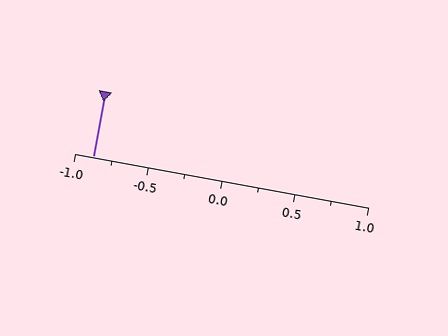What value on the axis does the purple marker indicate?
The marker indicates approximately -0.88.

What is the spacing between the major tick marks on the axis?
The major ticks are spaced 0.5 apart.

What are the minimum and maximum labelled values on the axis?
The axis runs from -1.0 to 1.0.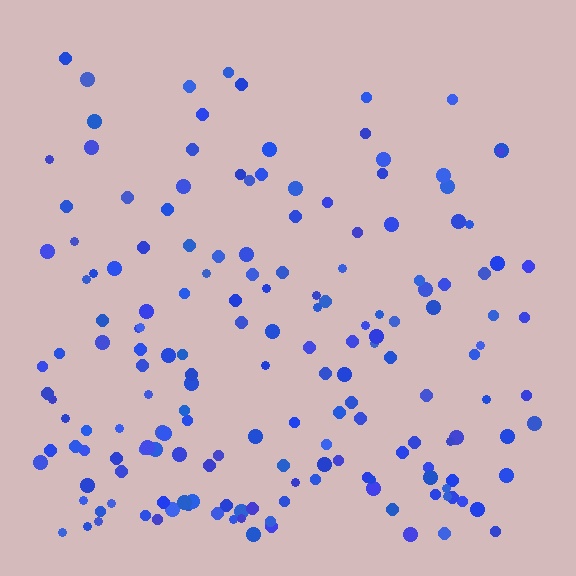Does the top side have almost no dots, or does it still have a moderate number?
Still a moderate number, just noticeably fewer than the bottom.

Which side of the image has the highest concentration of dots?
The bottom.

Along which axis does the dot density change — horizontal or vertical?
Vertical.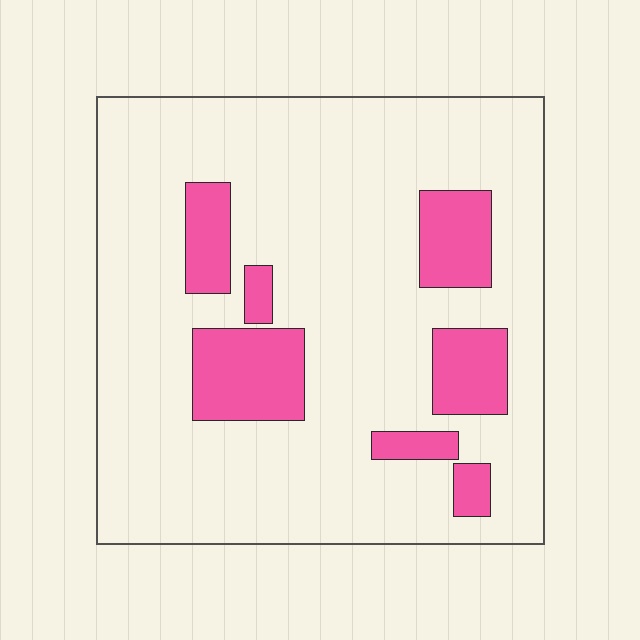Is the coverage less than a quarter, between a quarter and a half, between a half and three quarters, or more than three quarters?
Less than a quarter.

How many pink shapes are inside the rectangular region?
7.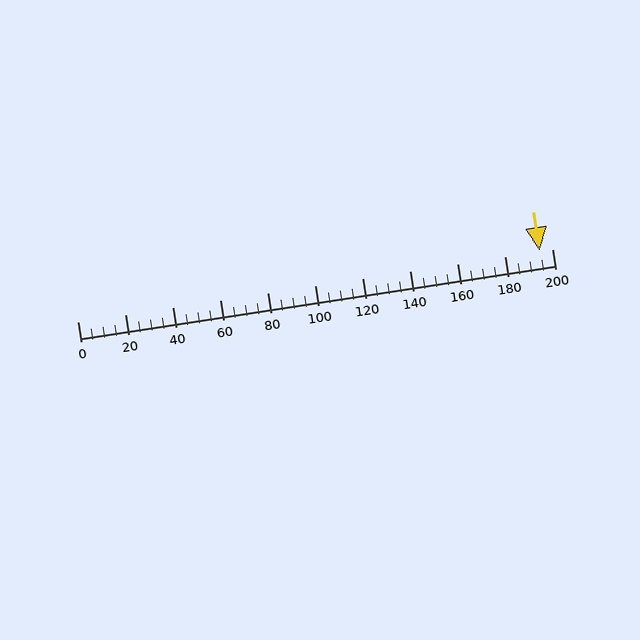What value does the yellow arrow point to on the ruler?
The yellow arrow points to approximately 195.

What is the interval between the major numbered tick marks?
The major tick marks are spaced 20 units apart.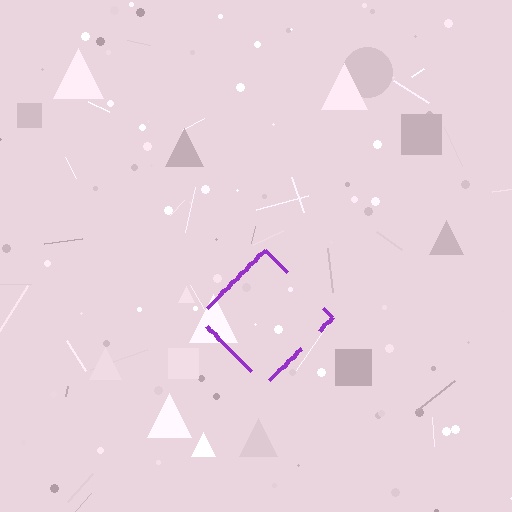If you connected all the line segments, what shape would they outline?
They would outline a diamond.